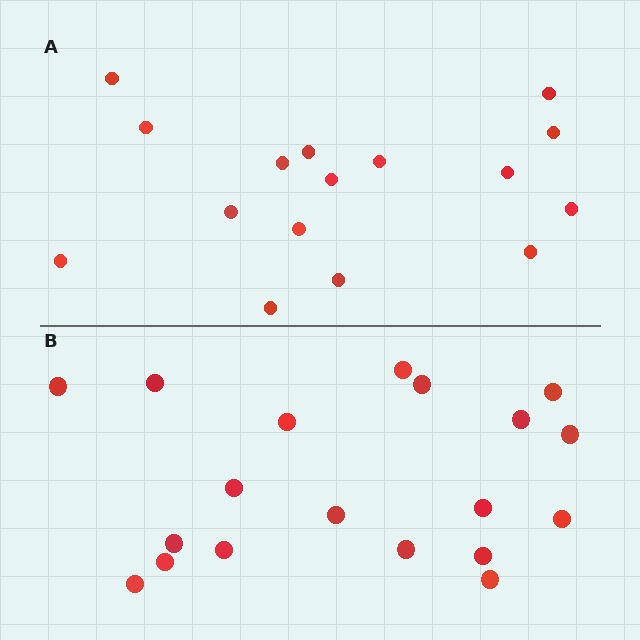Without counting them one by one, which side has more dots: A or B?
Region B (the bottom region) has more dots.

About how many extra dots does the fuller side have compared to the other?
Region B has just a few more — roughly 2 or 3 more dots than region A.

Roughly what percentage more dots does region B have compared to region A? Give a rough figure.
About 20% more.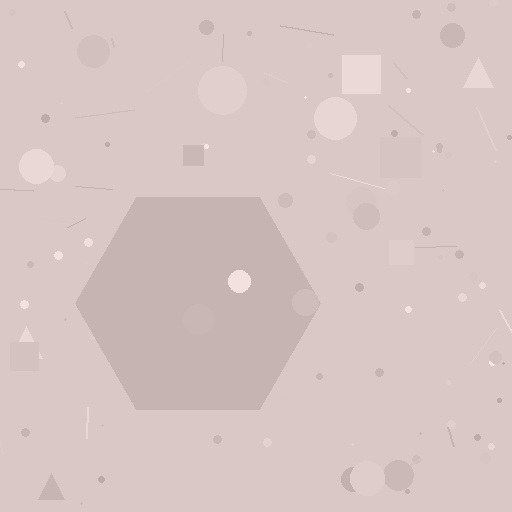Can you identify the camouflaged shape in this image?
The camouflaged shape is a hexagon.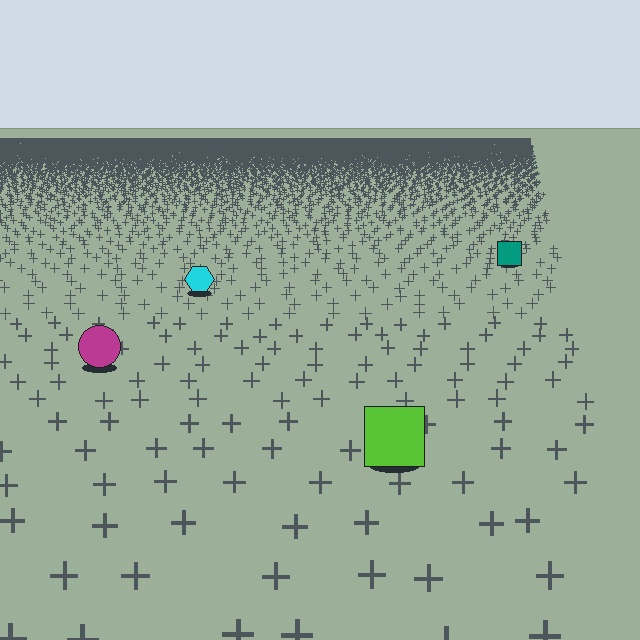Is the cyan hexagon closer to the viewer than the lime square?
No. The lime square is closer — you can tell from the texture gradient: the ground texture is coarser near it.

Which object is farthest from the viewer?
The teal square is farthest from the viewer. It appears smaller and the ground texture around it is denser.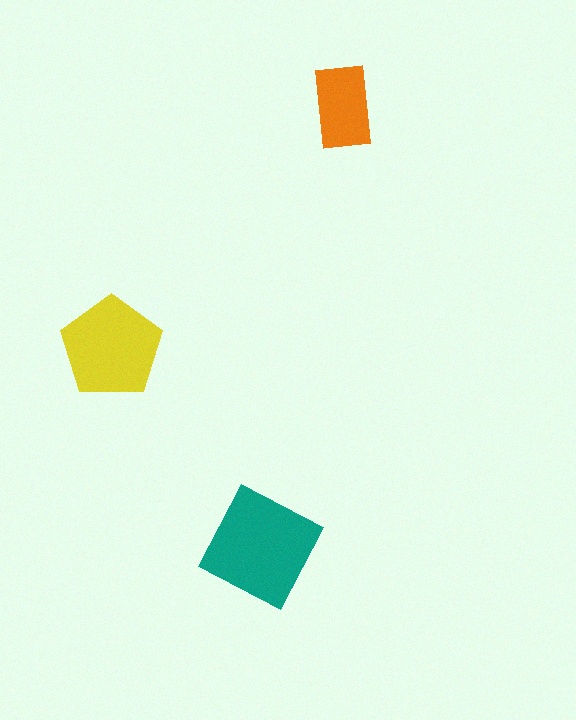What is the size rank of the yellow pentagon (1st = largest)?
2nd.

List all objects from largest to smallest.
The teal square, the yellow pentagon, the orange rectangle.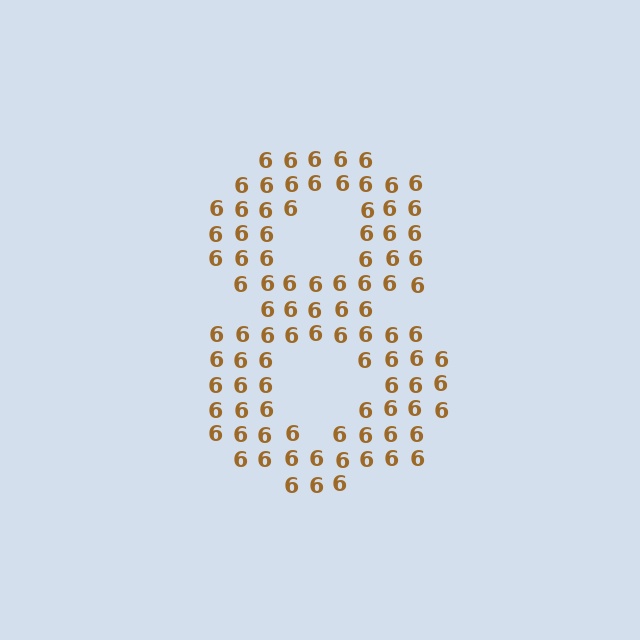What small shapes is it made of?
It is made of small digit 6's.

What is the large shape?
The large shape is the digit 8.